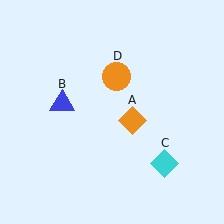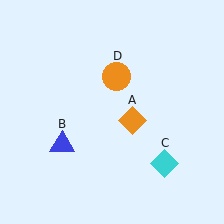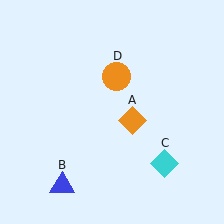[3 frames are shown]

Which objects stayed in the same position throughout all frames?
Orange diamond (object A) and cyan diamond (object C) and orange circle (object D) remained stationary.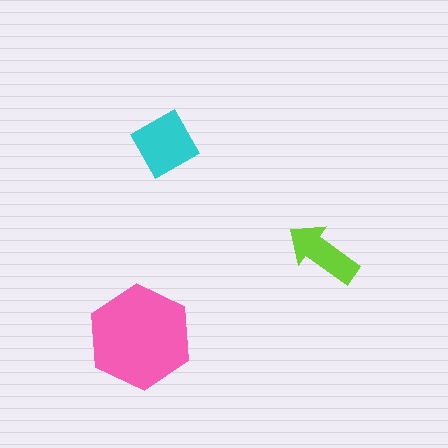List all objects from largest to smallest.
The pink hexagon, the cyan diamond, the lime arrow.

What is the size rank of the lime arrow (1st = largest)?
3rd.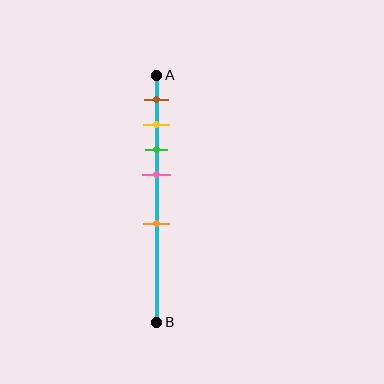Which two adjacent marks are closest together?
The yellow and green marks are the closest adjacent pair.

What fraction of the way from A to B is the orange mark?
The orange mark is approximately 60% (0.6) of the way from A to B.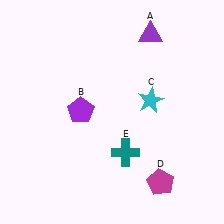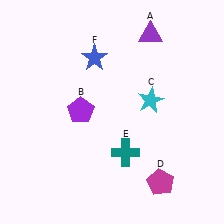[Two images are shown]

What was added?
A blue star (F) was added in Image 2.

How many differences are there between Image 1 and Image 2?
There is 1 difference between the two images.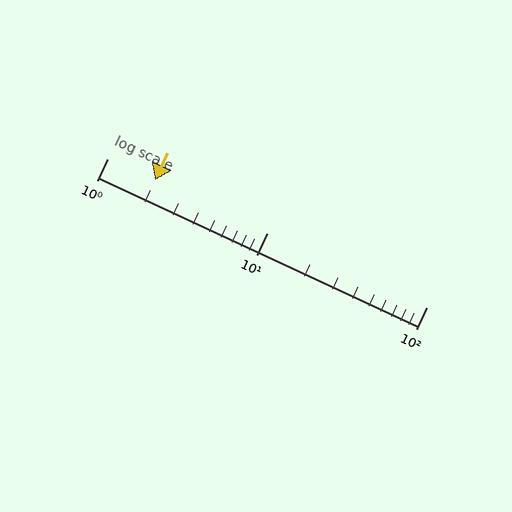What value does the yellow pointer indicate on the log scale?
The pointer indicates approximately 2.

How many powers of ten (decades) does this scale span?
The scale spans 2 decades, from 1 to 100.